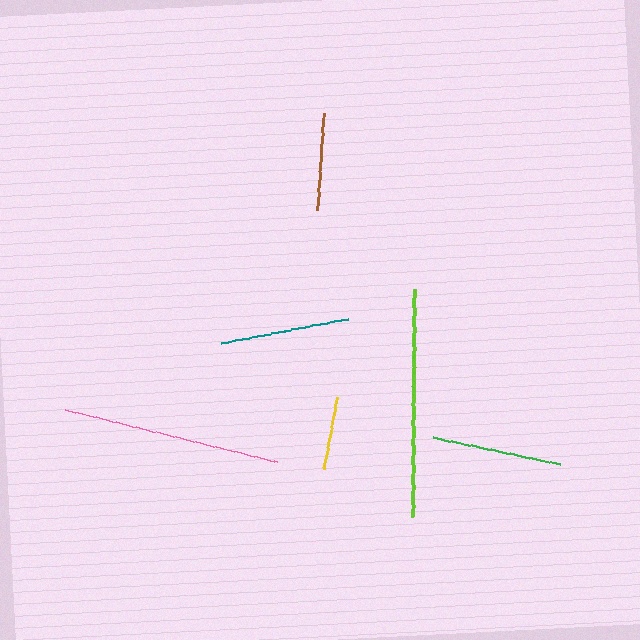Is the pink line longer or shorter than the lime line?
The lime line is longer than the pink line.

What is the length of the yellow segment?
The yellow segment is approximately 74 pixels long.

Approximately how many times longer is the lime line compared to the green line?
The lime line is approximately 1.8 times the length of the green line.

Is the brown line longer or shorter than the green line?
The green line is longer than the brown line.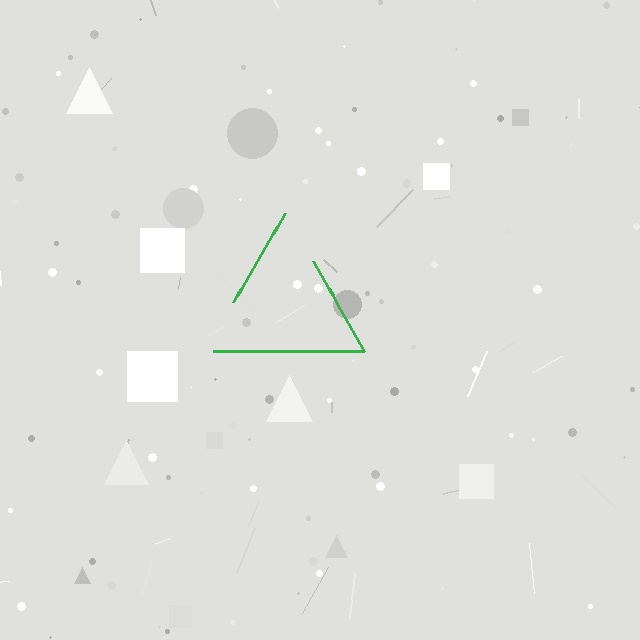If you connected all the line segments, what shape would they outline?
They would outline a triangle.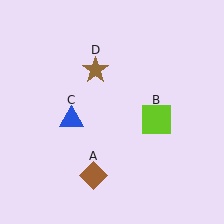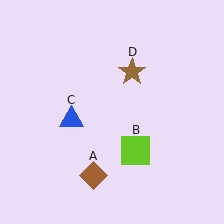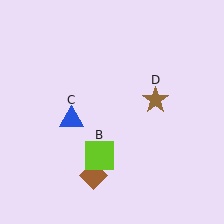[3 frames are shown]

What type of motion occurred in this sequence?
The lime square (object B), brown star (object D) rotated clockwise around the center of the scene.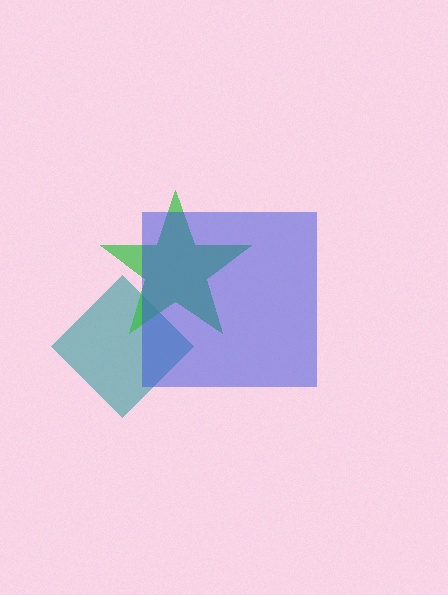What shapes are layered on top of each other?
The layered shapes are: a teal diamond, a green star, a blue square.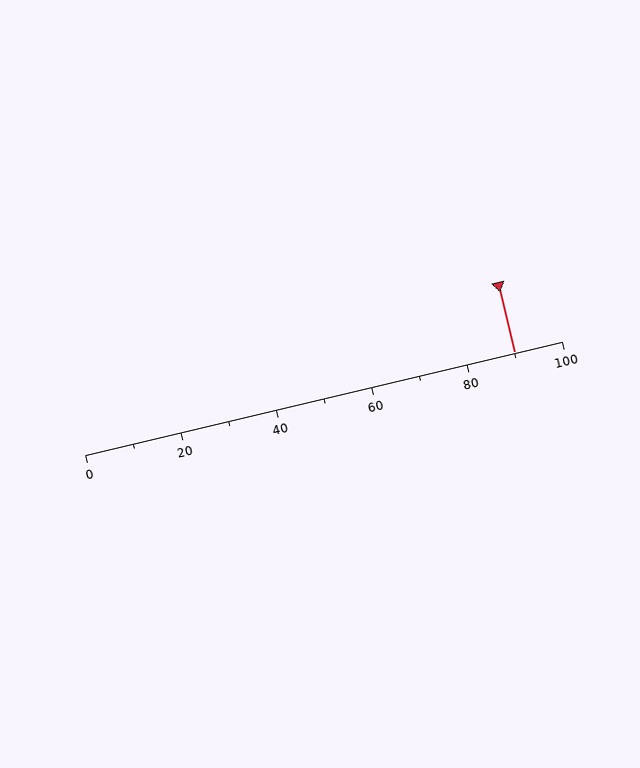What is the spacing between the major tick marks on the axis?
The major ticks are spaced 20 apart.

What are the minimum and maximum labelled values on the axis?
The axis runs from 0 to 100.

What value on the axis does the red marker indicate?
The marker indicates approximately 90.